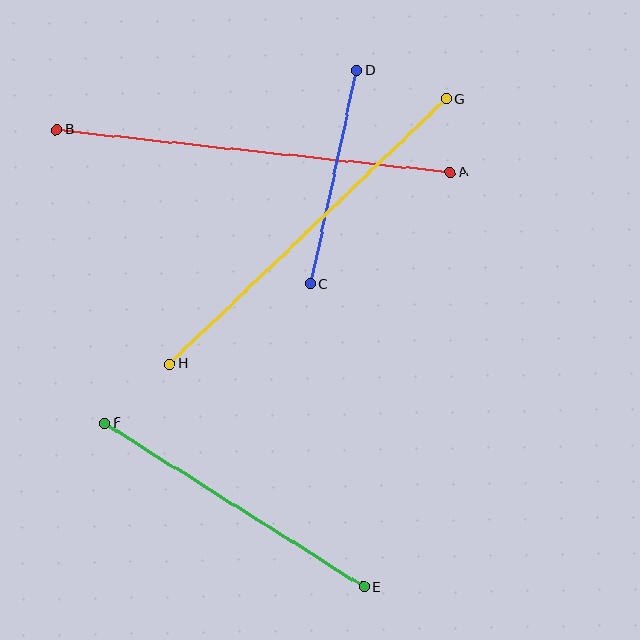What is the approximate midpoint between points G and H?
The midpoint is at approximately (308, 231) pixels.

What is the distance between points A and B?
The distance is approximately 396 pixels.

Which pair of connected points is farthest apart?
Points A and B are farthest apart.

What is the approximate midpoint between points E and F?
The midpoint is at approximately (234, 505) pixels.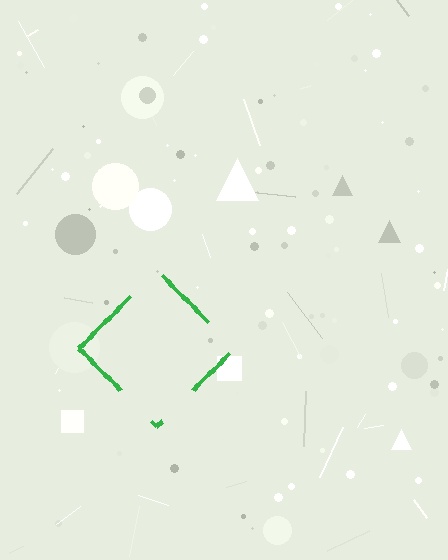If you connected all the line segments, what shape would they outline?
They would outline a diamond.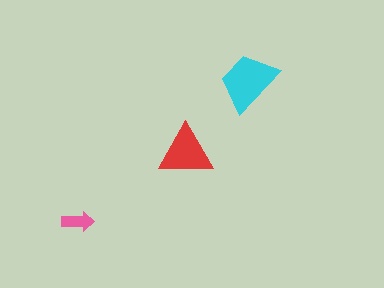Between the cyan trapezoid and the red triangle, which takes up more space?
The cyan trapezoid.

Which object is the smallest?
The pink arrow.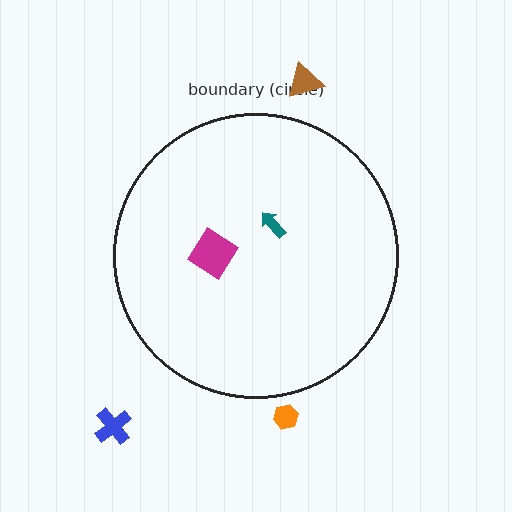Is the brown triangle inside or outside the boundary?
Outside.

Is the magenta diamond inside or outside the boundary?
Inside.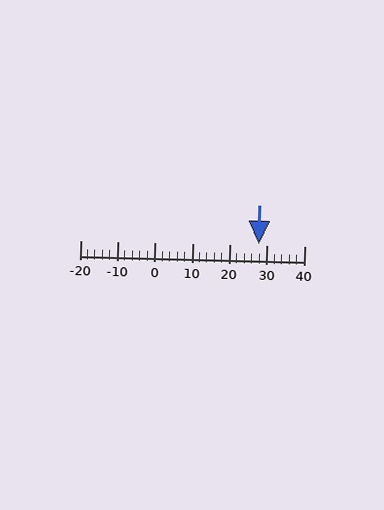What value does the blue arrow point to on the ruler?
The blue arrow points to approximately 28.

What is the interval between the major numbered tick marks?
The major tick marks are spaced 10 units apart.